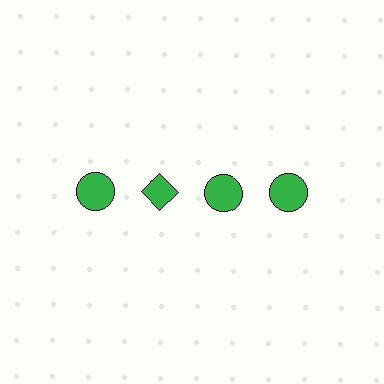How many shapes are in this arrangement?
There are 4 shapes arranged in a grid pattern.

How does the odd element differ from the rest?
It has a different shape: diamond instead of circle.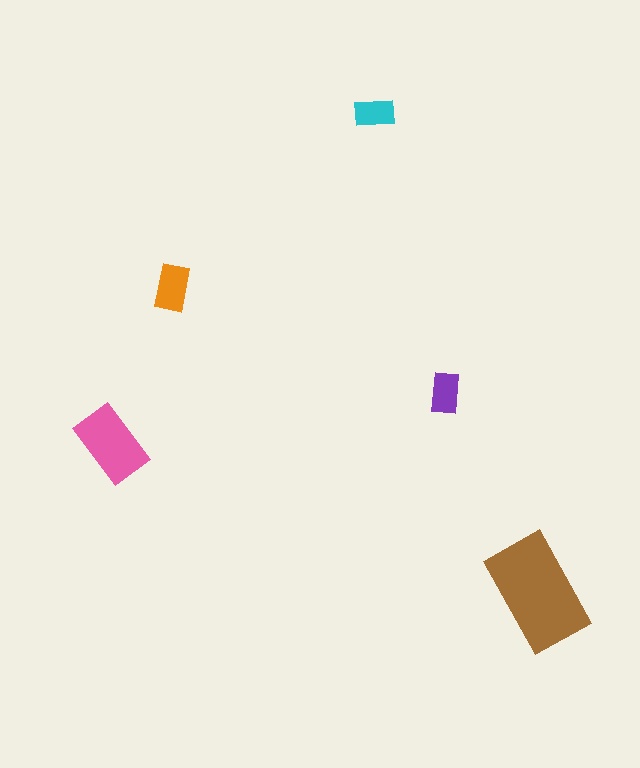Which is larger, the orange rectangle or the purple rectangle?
The orange one.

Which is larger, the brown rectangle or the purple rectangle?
The brown one.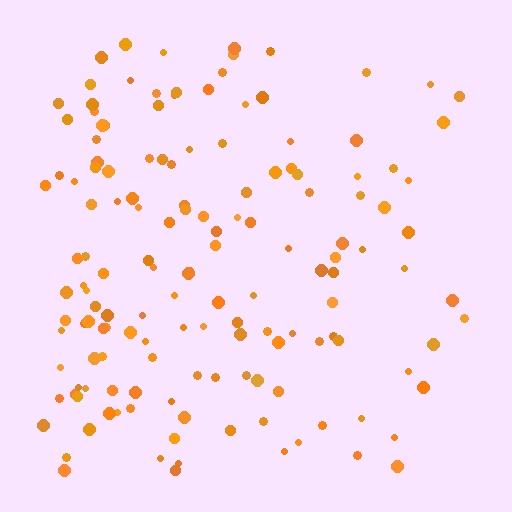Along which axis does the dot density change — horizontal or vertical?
Horizontal.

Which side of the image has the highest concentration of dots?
The left.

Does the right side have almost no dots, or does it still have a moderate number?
Still a moderate number, just noticeably fewer than the left.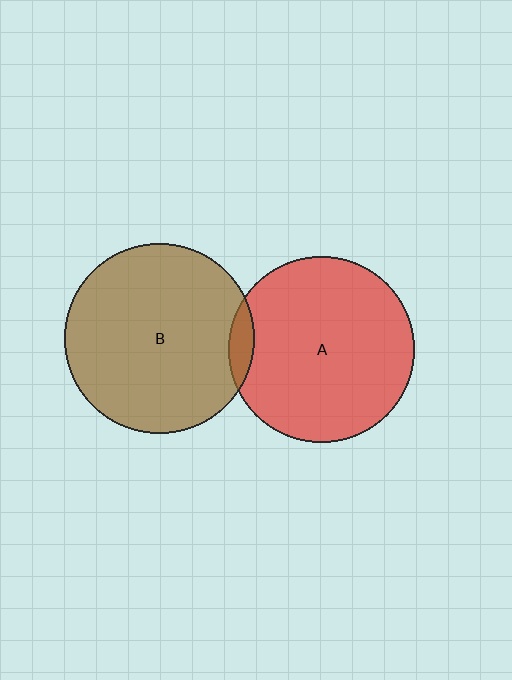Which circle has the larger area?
Circle B (brown).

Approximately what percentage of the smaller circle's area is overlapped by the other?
Approximately 5%.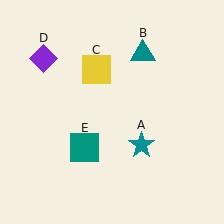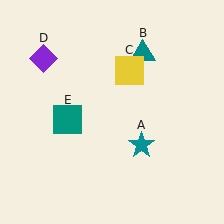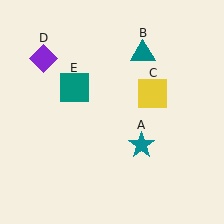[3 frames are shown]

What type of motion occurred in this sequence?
The yellow square (object C), teal square (object E) rotated clockwise around the center of the scene.